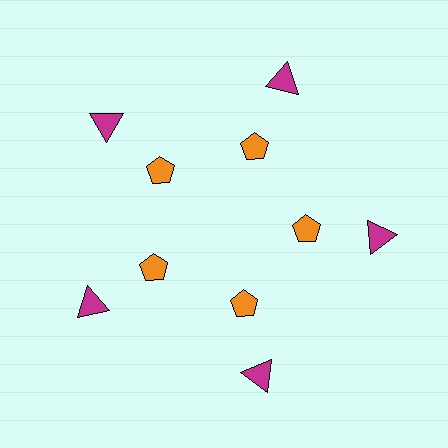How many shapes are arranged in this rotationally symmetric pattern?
There are 10 shapes, arranged in 5 groups of 2.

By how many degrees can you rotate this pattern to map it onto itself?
The pattern maps onto itself every 72 degrees of rotation.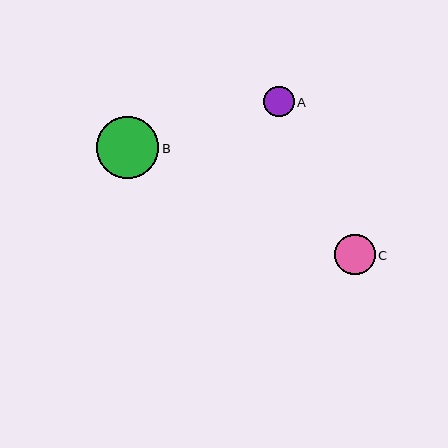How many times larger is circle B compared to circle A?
Circle B is approximately 2.0 times the size of circle A.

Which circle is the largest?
Circle B is the largest with a size of approximately 62 pixels.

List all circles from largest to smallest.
From largest to smallest: B, C, A.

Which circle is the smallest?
Circle A is the smallest with a size of approximately 31 pixels.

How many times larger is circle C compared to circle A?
Circle C is approximately 1.3 times the size of circle A.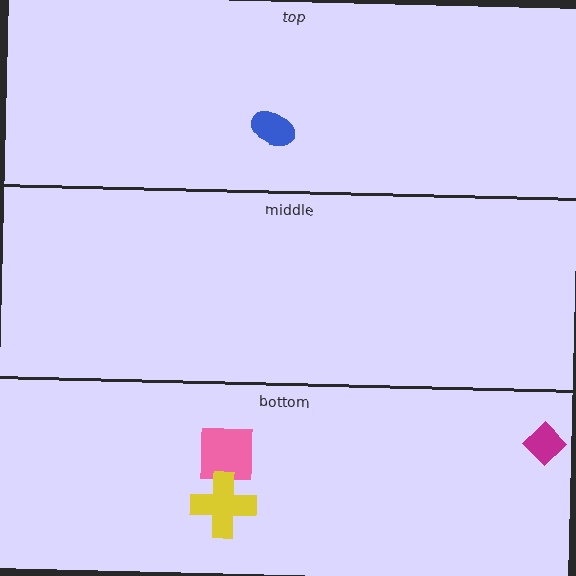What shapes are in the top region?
The blue ellipse.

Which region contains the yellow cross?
The bottom region.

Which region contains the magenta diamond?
The bottom region.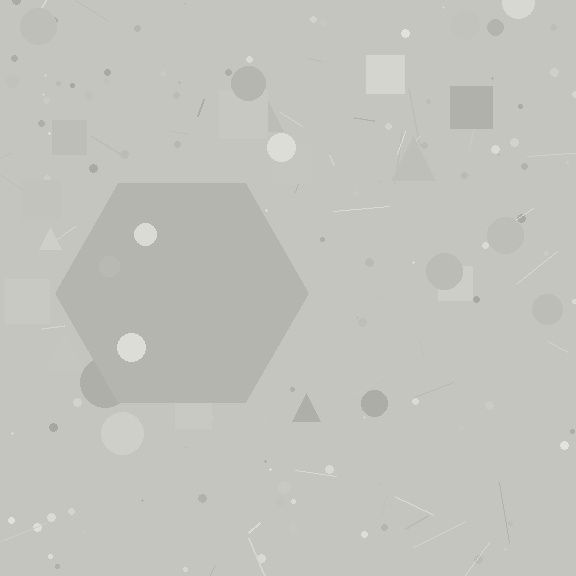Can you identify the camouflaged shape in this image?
The camouflaged shape is a hexagon.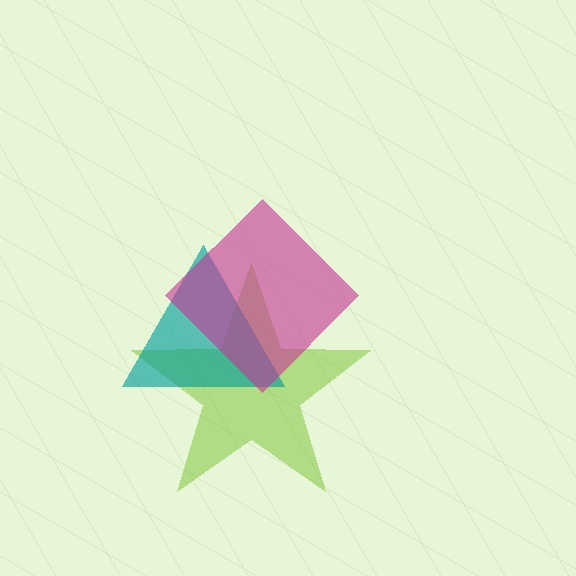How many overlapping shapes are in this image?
There are 3 overlapping shapes in the image.